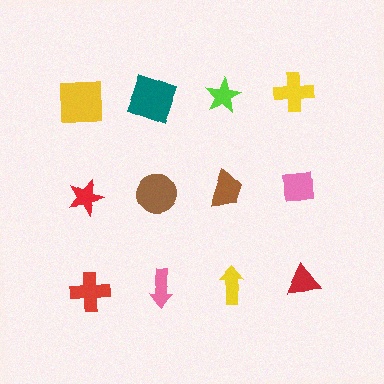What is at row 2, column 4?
A pink square.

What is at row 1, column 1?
A yellow square.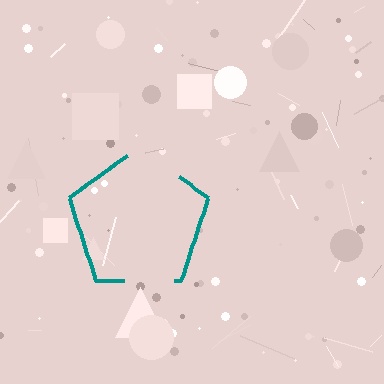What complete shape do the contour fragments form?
The contour fragments form a pentagon.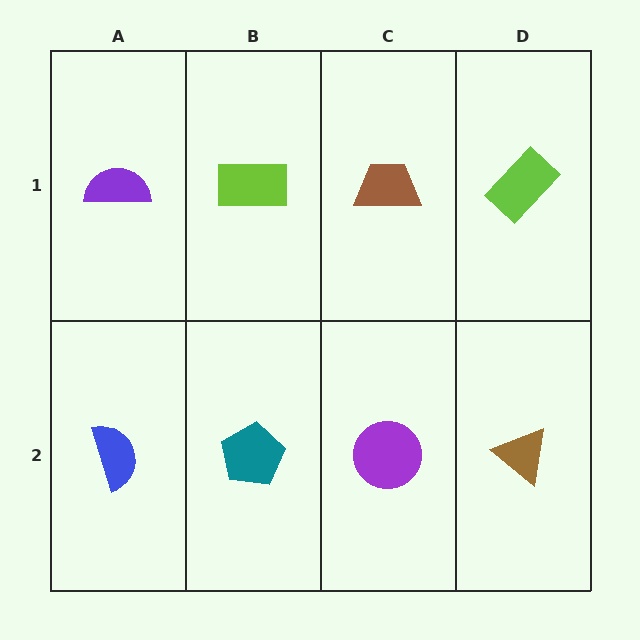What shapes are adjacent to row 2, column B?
A lime rectangle (row 1, column B), a blue semicircle (row 2, column A), a purple circle (row 2, column C).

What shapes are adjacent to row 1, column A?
A blue semicircle (row 2, column A), a lime rectangle (row 1, column B).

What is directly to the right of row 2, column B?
A purple circle.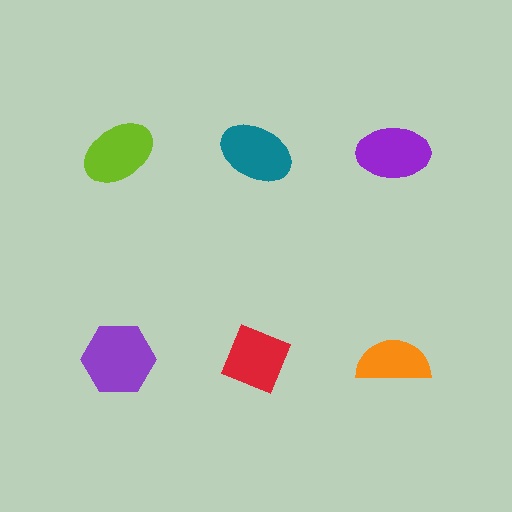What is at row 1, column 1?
A lime ellipse.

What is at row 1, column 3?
A purple ellipse.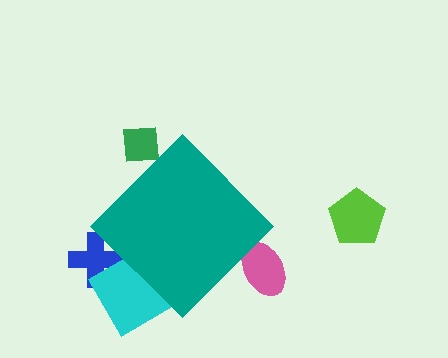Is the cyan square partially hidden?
Yes, the cyan square is partially hidden behind the teal diamond.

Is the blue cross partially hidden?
Yes, the blue cross is partially hidden behind the teal diamond.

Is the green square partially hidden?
Yes, the green square is partially hidden behind the teal diamond.